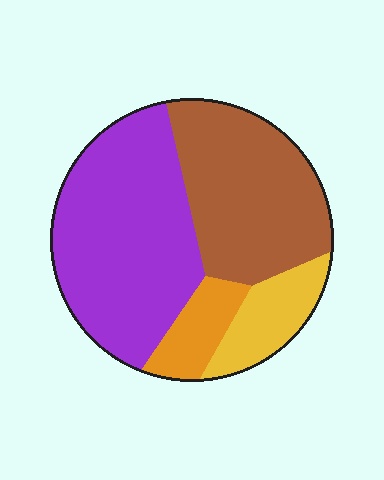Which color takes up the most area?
Purple, at roughly 45%.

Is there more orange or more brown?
Brown.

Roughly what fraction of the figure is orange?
Orange covers around 10% of the figure.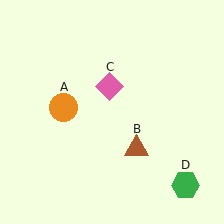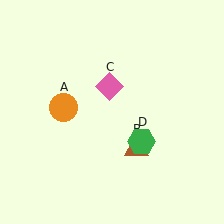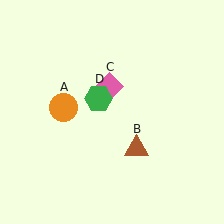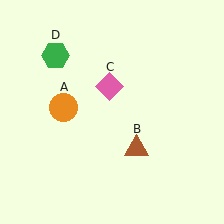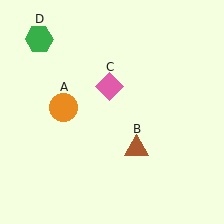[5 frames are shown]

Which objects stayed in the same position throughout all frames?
Orange circle (object A) and brown triangle (object B) and pink diamond (object C) remained stationary.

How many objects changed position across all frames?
1 object changed position: green hexagon (object D).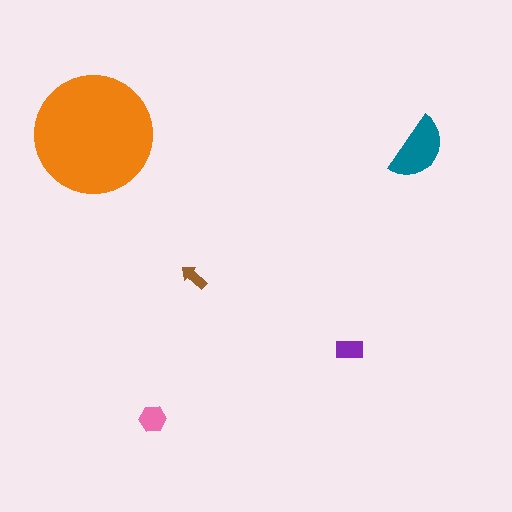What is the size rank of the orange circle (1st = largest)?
1st.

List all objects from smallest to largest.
The brown arrow, the purple rectangle, the pink hexagon, the teal semicircle, the orange circle.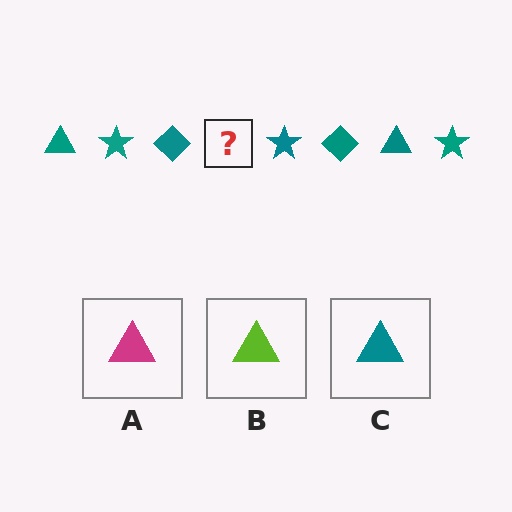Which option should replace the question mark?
Option C.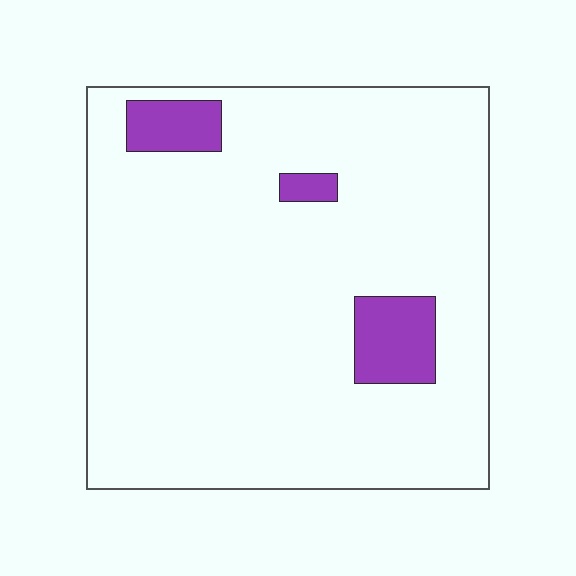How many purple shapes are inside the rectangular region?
3.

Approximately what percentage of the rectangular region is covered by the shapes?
Approximately 10%.